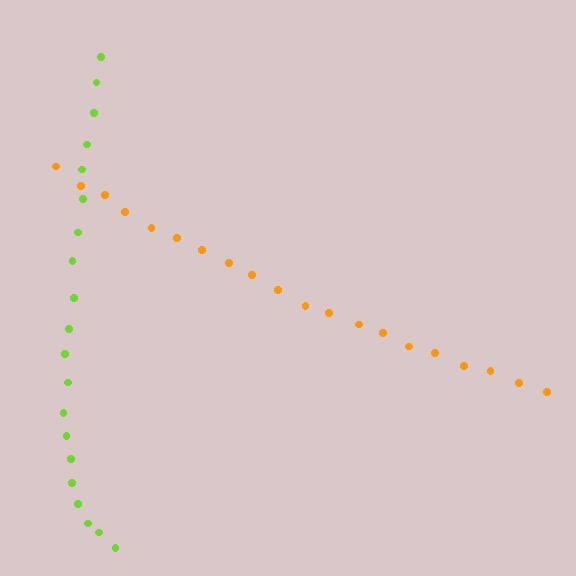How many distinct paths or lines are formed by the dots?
There are 2 distinct paths.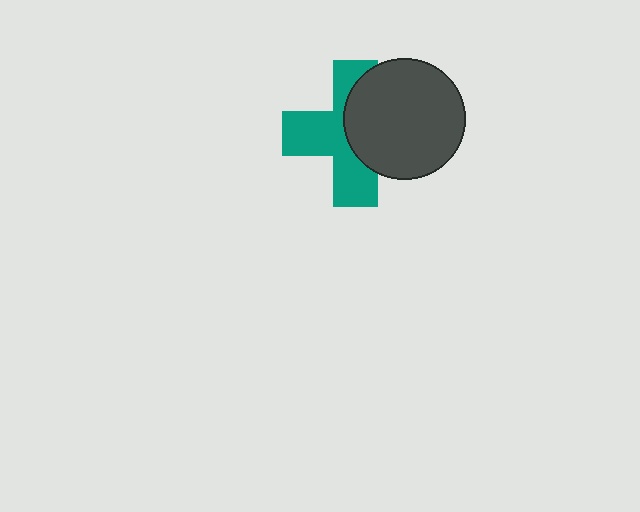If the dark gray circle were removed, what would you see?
You would see the complete teal cross.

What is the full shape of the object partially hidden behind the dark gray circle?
The partially hidden object is a teal cross.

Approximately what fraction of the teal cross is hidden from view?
Roughly 45% of the teal cross is hidden behind the dark gray circle.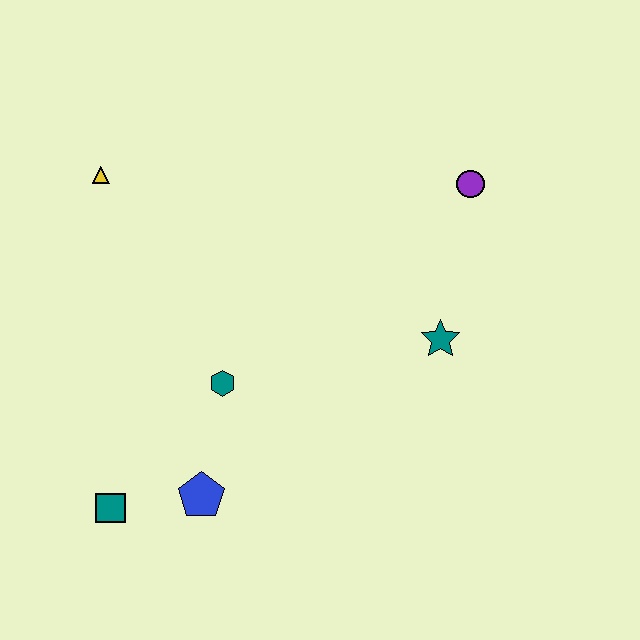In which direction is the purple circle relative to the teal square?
The purple circle is to the right of the teal square.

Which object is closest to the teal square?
The blue pentagon is closest to the teal square.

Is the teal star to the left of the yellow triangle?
No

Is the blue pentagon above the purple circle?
No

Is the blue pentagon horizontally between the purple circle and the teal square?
Yes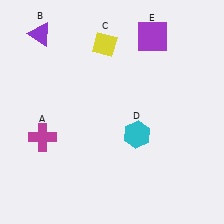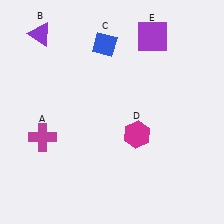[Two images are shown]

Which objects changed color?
C changed from yellow to blue. D changed from cyan to magenta.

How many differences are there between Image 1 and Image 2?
There are 2 differences between the two images.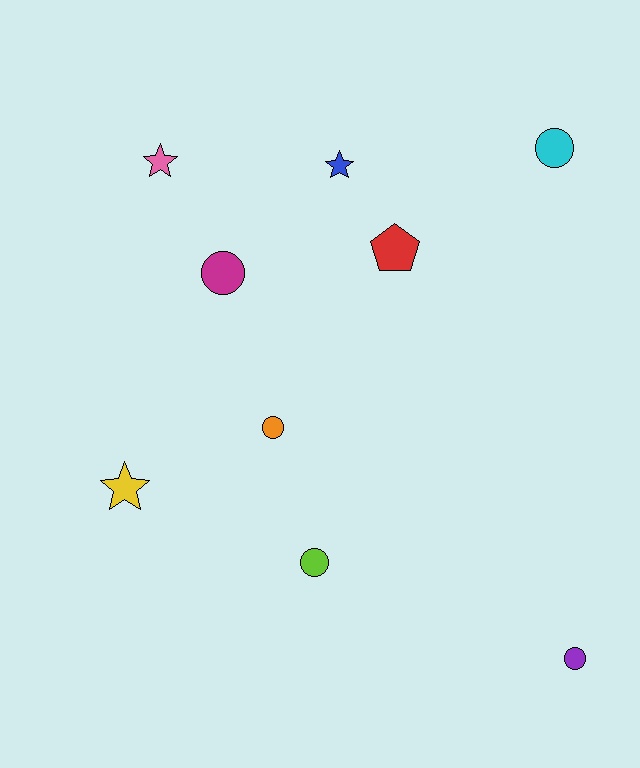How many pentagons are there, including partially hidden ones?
There is 1 pentagon.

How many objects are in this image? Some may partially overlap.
There are 9 objects.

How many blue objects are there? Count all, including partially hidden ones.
There is 1 blue object.